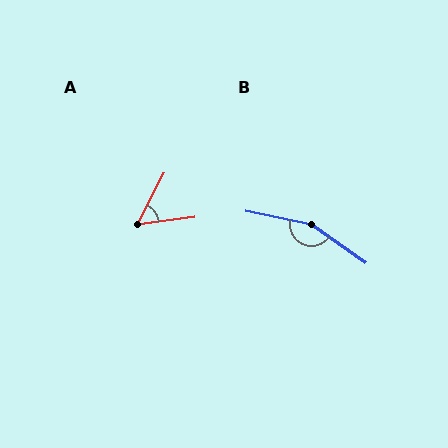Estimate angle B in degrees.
Approximately 156 degrees.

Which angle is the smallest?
A, at approximately 55 degrees.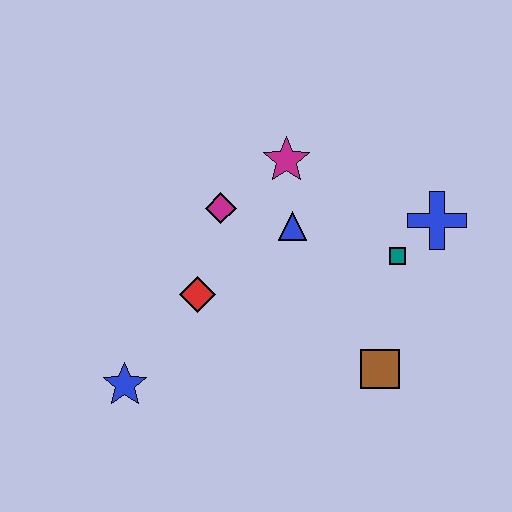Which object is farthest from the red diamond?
The blue cross is farthest from the red diamond.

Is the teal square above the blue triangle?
No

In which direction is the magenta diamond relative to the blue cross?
The magenta diamond is to the left of the blue cross.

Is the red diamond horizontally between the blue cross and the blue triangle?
No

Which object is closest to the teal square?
The blue cross is closest to the teal square.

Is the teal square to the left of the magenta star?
No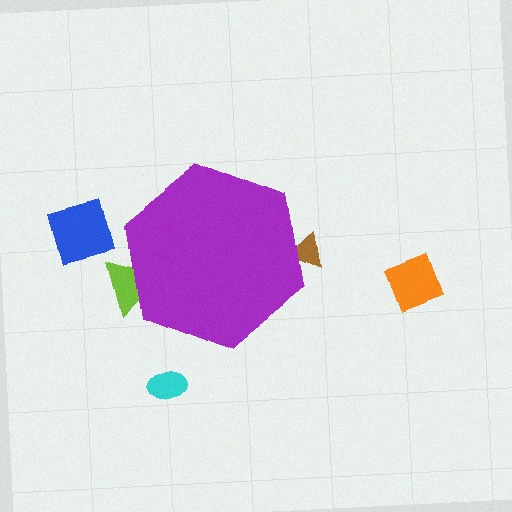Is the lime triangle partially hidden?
Yes, the lime triangle is partially hidden behind the purple hexagon.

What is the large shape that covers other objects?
A purple hexagon.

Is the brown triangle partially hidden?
Yes, the brown triangle is partially hidden behind the purple hexagon.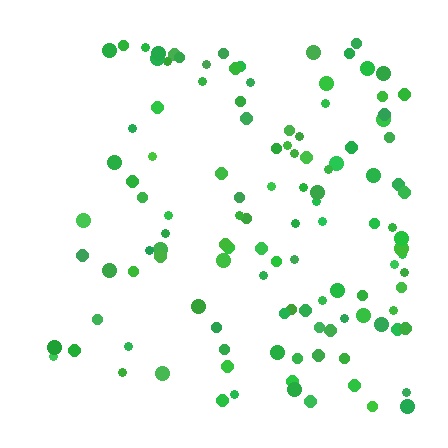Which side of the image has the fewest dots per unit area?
The left.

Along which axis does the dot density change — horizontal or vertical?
Horizontal.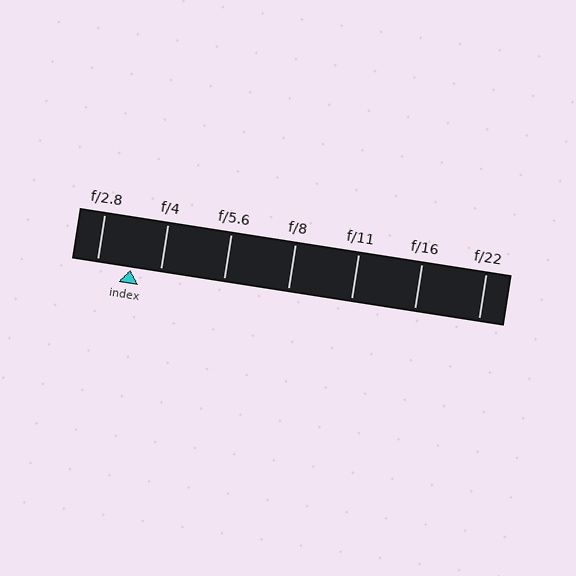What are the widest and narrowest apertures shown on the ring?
The widest aperture shown is f/2.8 and the narrowest is f/22.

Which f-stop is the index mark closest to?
The index mark is closest to f/4.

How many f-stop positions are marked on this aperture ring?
There are 7 f-stop positions marked.